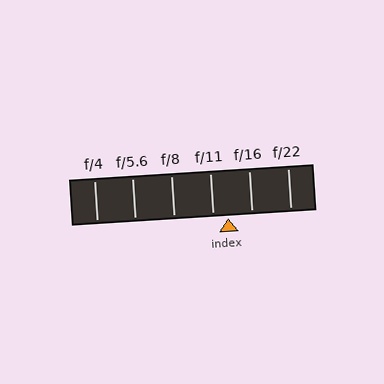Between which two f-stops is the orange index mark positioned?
The index mark is between f/11 and f/16.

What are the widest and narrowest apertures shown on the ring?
The widest aperture shown is f/4 and the narrowest is f/22.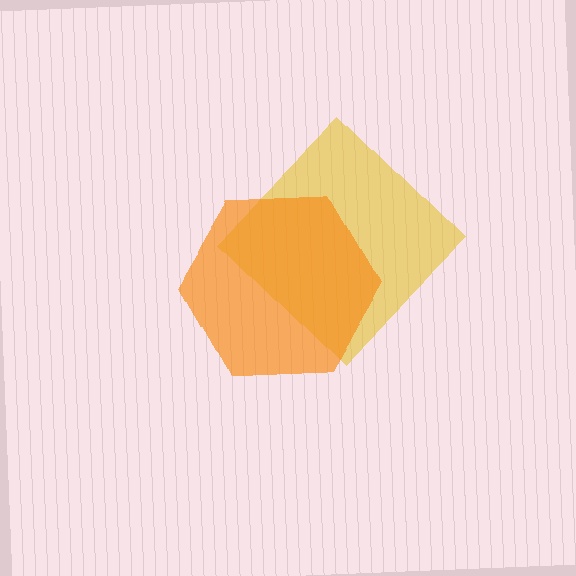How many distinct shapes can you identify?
There are 2 distinct shapes: a yellow diamond, an orange hexagon.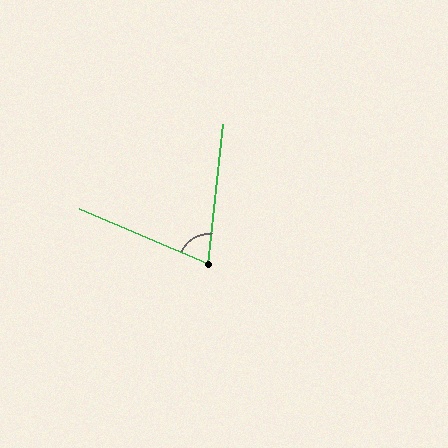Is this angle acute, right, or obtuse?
It is acute.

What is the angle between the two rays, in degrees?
Approximately 73 degrees.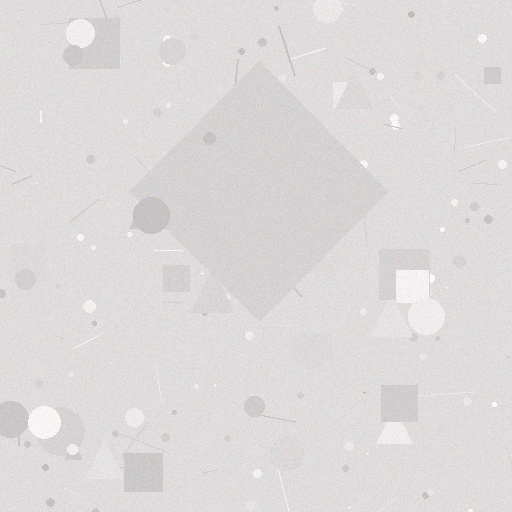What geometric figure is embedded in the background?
A diamond is embedded in the background.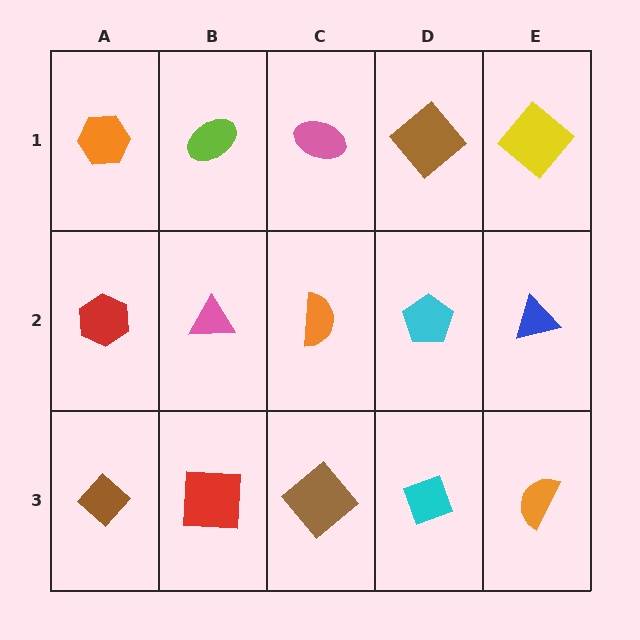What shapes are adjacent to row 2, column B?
A lime ellipse (row 1, column B), a red square (row 3, column B), a red hexagon (row 2, column A), an orange semicircle (row 2, column C).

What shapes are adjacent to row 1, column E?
A blue triangle (row 2, column E), a brown diamond (row 1, column D).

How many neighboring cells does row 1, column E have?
2.